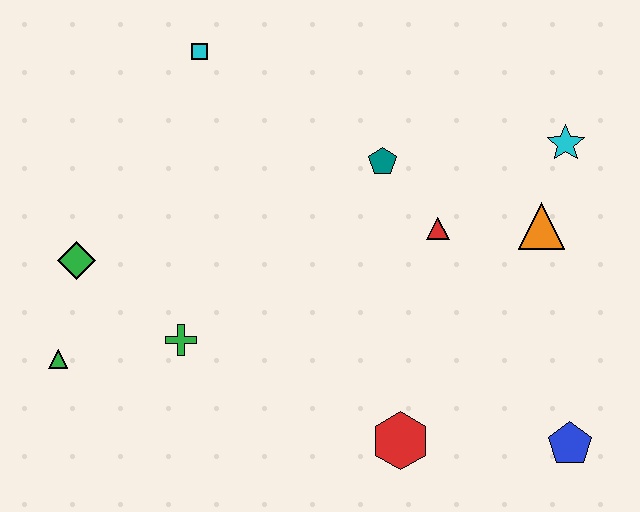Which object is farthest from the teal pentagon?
The green triangle is farthest from the teal pentagon.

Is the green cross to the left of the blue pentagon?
Yes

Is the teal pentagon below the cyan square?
Yes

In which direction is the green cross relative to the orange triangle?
The green cross is to the left of the orange triangle.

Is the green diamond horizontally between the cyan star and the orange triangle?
No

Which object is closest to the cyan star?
The orange triangle is closest to the cyan star.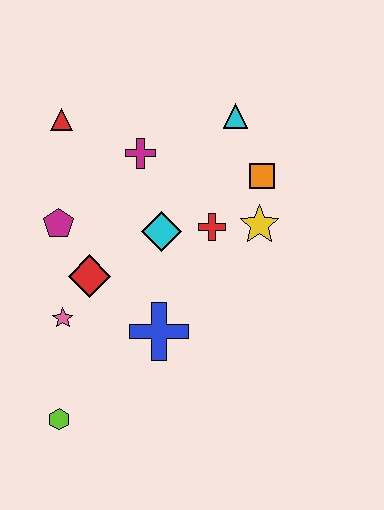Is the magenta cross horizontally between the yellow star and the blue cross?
No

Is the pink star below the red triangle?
Yes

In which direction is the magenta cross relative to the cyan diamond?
The magenta cross is above the cyan diamond.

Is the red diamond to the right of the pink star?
Yes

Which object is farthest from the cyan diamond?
The lime hexagon is farthest from the cyan diamond.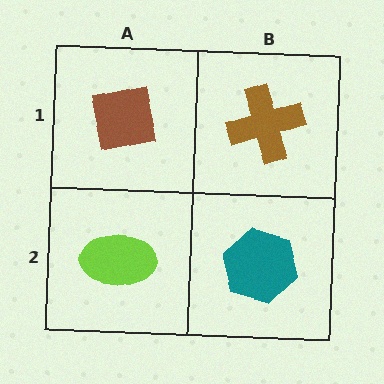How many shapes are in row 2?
2 shapes.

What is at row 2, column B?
A teal hexagon.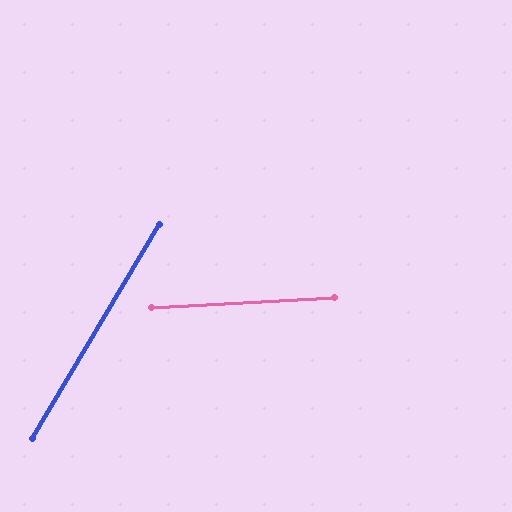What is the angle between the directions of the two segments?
Approximately 56 degrees.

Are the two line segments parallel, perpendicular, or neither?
Neither parallel nor perpendicular — they differ by about 56°.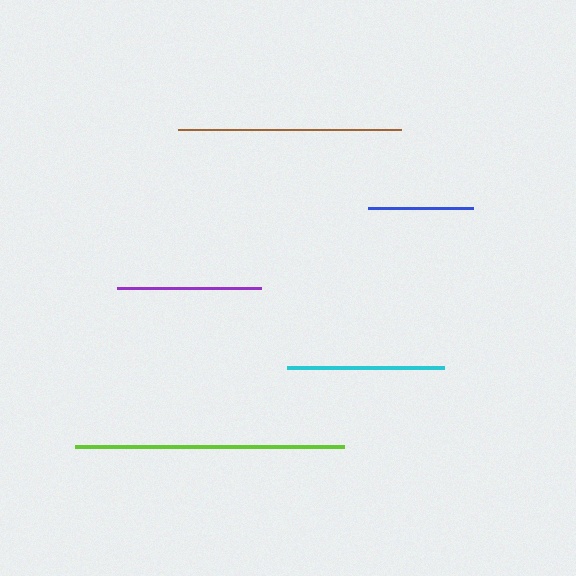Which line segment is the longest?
The lime line is the longest at approximately 269 pixels.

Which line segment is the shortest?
The blue line is the shortest at approximately 105 pixels.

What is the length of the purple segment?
The purple segment is approximately 145 pixels long.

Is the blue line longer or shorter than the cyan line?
The cyan line is longer than the blue line.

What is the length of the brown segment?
The brown segment is approximately 224 pixels long.